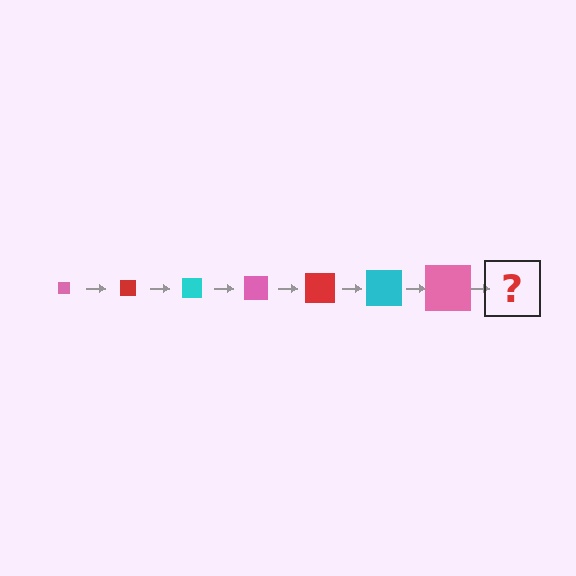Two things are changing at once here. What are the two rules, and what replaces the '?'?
The two rules are that the square grows larger each step and the color cycles through pink, red, and cyan. The '?' should be a red square, larger than the previous one.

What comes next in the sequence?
The next element should be a red square, larger than the previous one.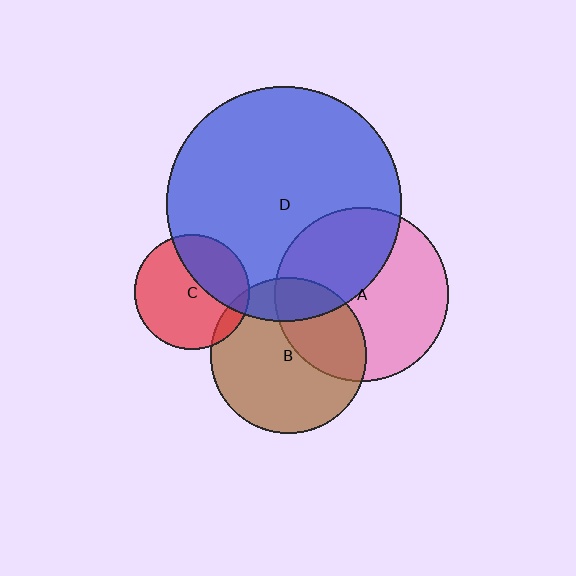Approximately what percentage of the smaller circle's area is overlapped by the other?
Approximately 40%.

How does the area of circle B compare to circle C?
Approximately 1.8 times.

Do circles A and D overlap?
Yes.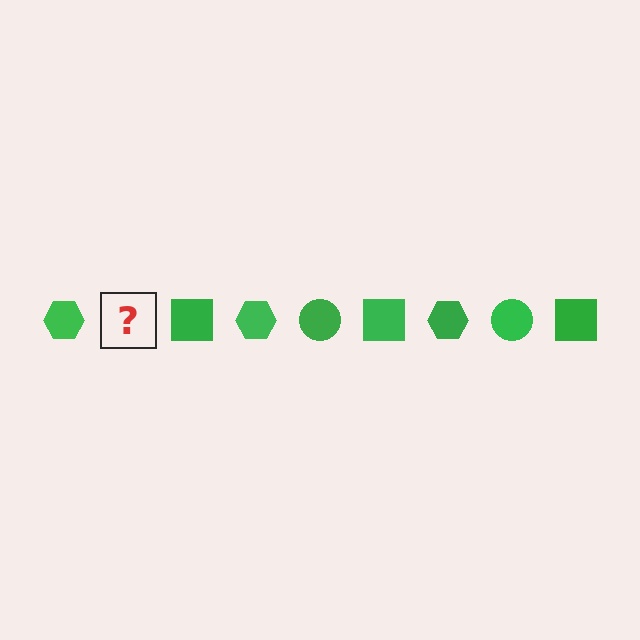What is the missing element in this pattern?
The missing element is a green circle.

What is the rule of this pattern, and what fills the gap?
The rule is that the pattern cycles through hexagon, circle, square shapes in green. The gap should be filled with a green circle.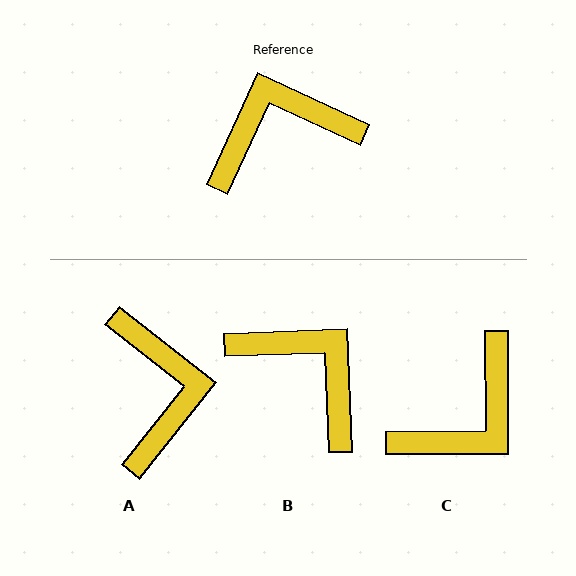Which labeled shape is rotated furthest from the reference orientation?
C, about 155 degrees away.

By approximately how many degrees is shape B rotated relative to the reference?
Approximately 63 degrees clockwise.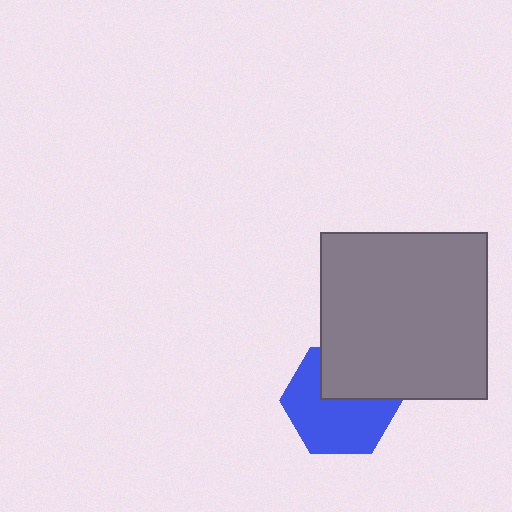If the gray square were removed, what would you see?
You would see the complete blue hexagon.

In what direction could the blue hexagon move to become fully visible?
The blue hexagon could move down. That would shift it out from behind the gray square entirely.